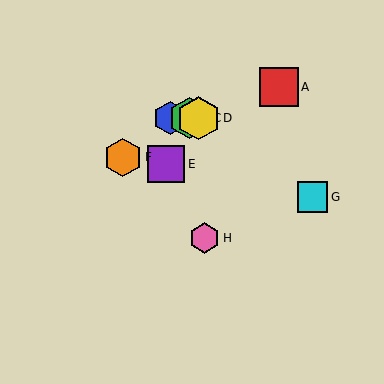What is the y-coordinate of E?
Object E is at y≈164.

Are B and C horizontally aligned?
Yes, both are at y≈118.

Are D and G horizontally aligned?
No, D is at y≈118 and G is at y≈197.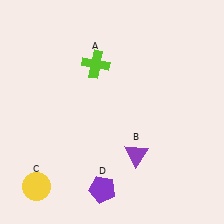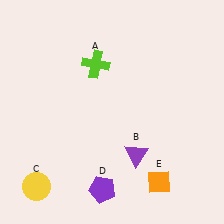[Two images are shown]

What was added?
An orange diamond (E) was added in Image 2.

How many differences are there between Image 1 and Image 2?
There is 1 difference between the two images.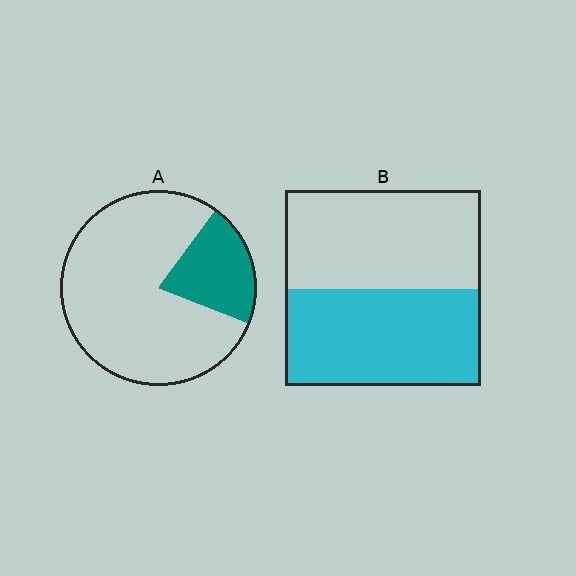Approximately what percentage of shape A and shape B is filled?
A is approximately 20% and B is approximately 50%.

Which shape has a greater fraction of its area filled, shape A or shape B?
Shape B.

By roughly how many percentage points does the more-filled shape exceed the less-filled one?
By roughly 30 percentage points (B over A).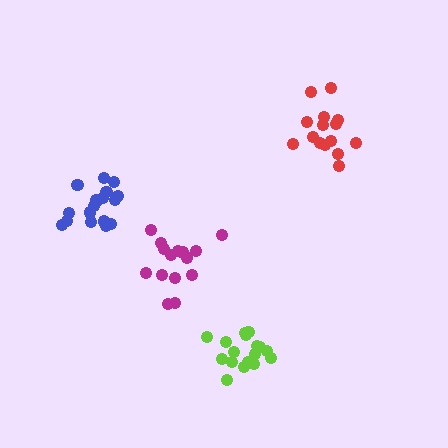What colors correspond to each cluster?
The clusters are colored: magenta, red, blue, lime.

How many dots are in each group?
Group 1: 15 dots, Group 2: 15 dots, Group 3: 18 dots, Group 4: 18 dots (66 total).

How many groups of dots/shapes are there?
There are 4 groups.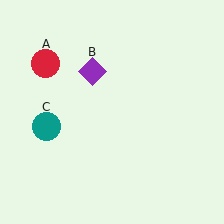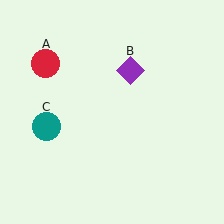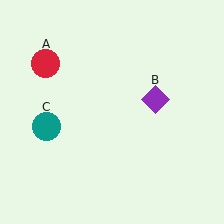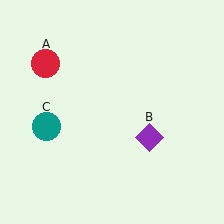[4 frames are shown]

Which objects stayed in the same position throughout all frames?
Red circle (object A) and teal circle (object C) remained stationary.